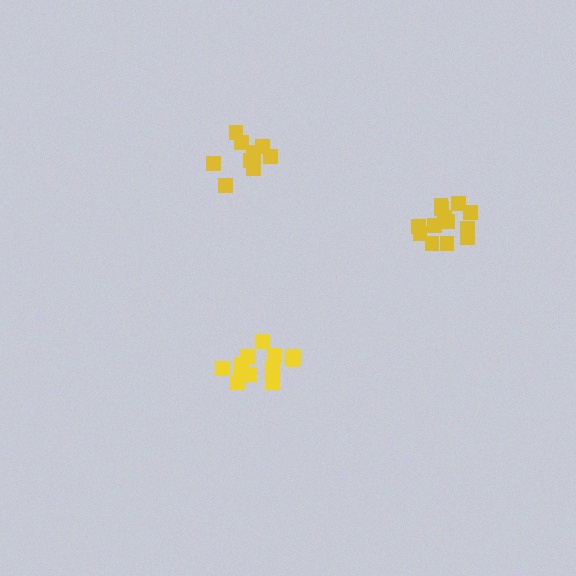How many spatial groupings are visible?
There are 3 spatial groupings.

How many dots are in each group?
Group 1: 10 dots, Group 2: 13 dots, Group 3: 12 dots (35 total).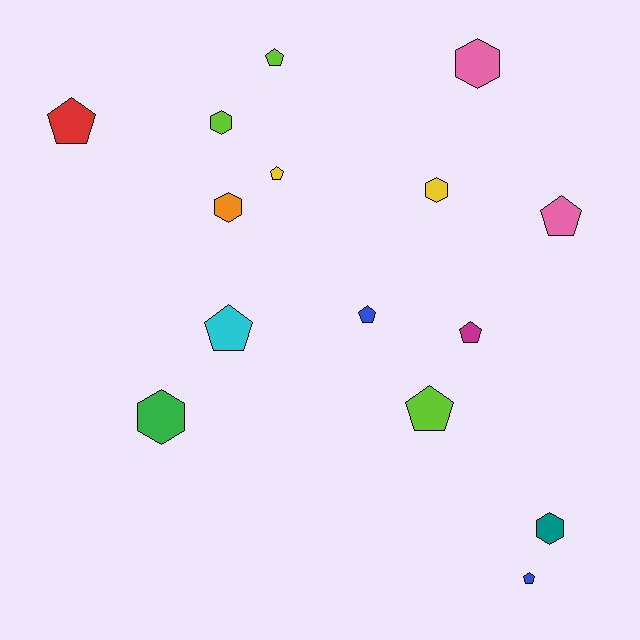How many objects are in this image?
There are 15 objects.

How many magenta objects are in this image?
There is 1 magenta object.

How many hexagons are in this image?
There are 6 hexagons.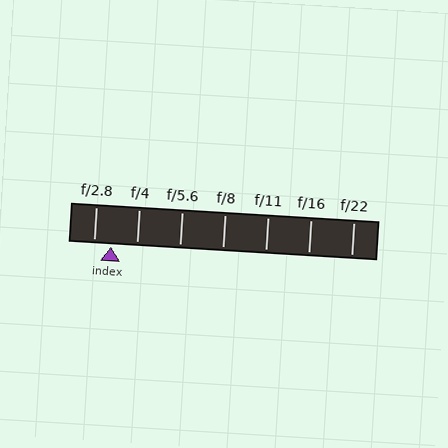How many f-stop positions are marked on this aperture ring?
There are 7 f-stop positions marked.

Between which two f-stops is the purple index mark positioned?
The index mark is between f/2.8 and f/4.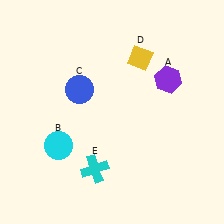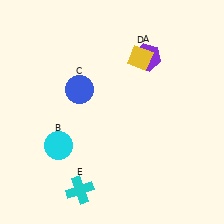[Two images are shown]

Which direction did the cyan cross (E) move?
The cyan cross (E) moved down.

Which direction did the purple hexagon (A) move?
The purple hexagon (A) moved up.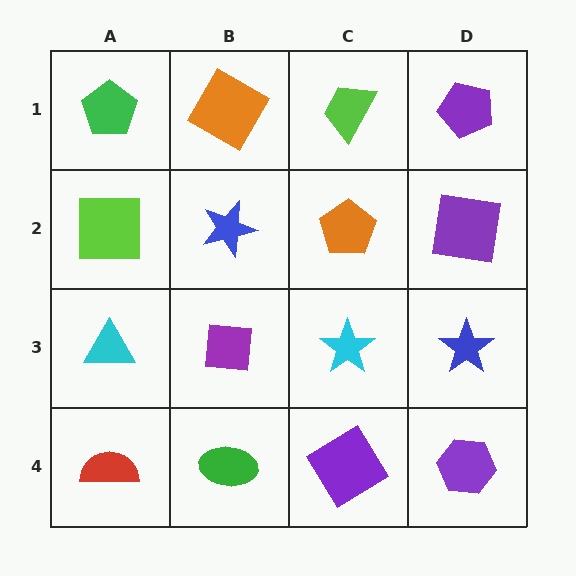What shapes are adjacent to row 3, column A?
A lime square (row 2, column A), a red semicircle (row 4, column A), a purple square (row 3, column B).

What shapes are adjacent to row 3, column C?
An orange pentagon (row 2, column C), a purple diamond (row 4, column C), a purple square (row 3, column B), a blue star (row 3, column D).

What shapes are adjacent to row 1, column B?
A blue star (row 2, column B), a green pentagon (row 1, column A), a lime trapezoid (row 1, column C).